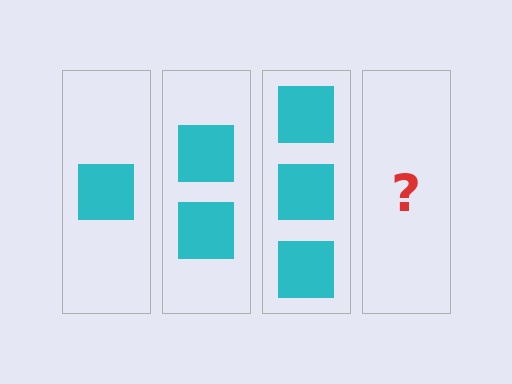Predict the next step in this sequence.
The next step is 4 squares.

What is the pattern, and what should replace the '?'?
The pattern is that each step adds one more square. The '?' should be 4 squares.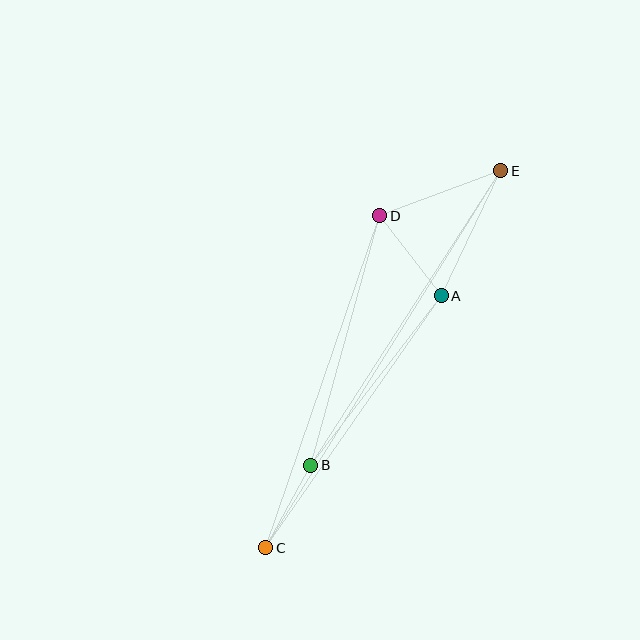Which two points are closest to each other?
Points B and C are closest to each other.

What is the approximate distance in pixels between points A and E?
The distance between A and E is approximately 138 pixels.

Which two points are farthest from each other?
Points C and E are farthest from each other.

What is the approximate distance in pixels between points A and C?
The distance between A and C is approximately 307 pixels.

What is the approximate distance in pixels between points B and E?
The distance between B and E is approximately 350 pixels.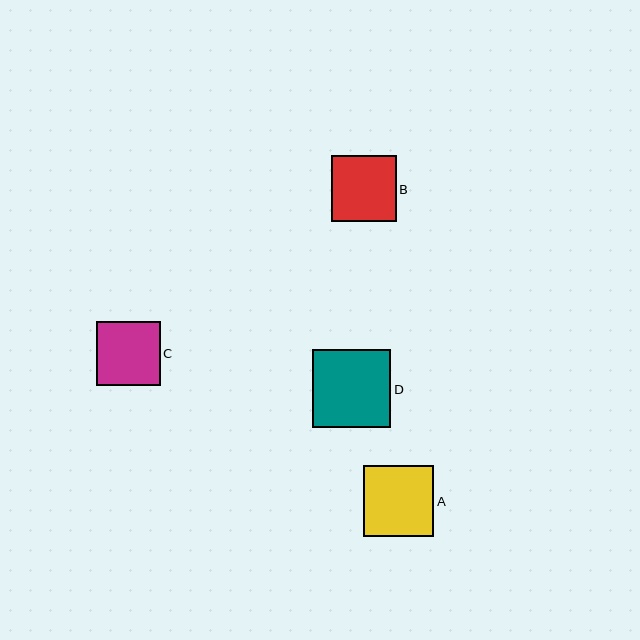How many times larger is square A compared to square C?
Square A is approximately 1.1 times the size of square C.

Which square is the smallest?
Square C is the smallest with a size of approximately 63 pixels.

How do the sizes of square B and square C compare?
Square B and square C are approximately the same size.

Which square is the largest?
Square D is the largest with a size of approximately 78 pixels.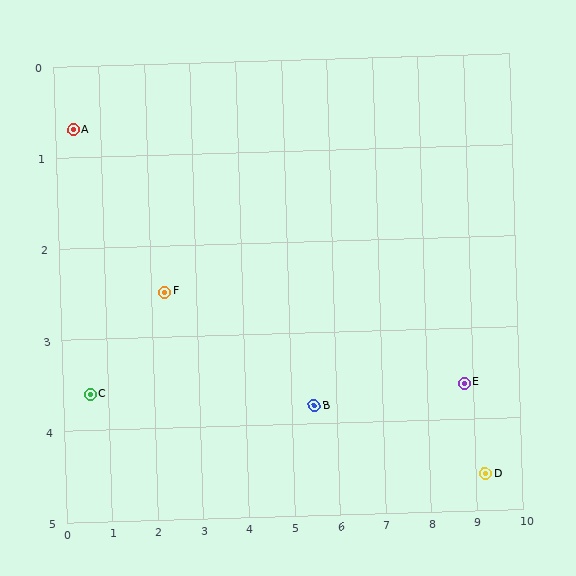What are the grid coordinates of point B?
Point B is at approximately (5.5, 3.8).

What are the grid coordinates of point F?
Point F is at approximately (2.3, 2.5).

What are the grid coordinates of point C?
Point C is at approximately (0.6, 3.6).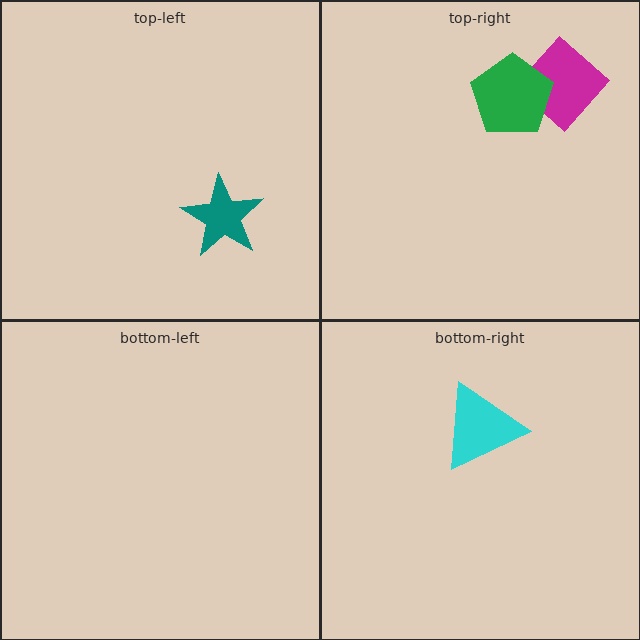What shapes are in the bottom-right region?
The cyan triangle.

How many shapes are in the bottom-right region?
1.